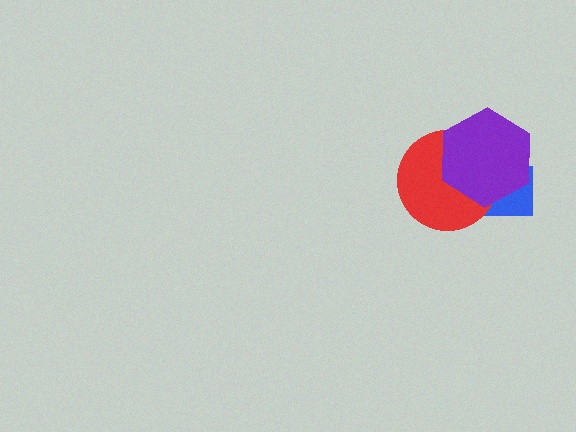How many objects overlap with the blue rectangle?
2 objects overlap with the blue rectangle.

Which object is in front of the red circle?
The purple hexagon is in front of the red circle.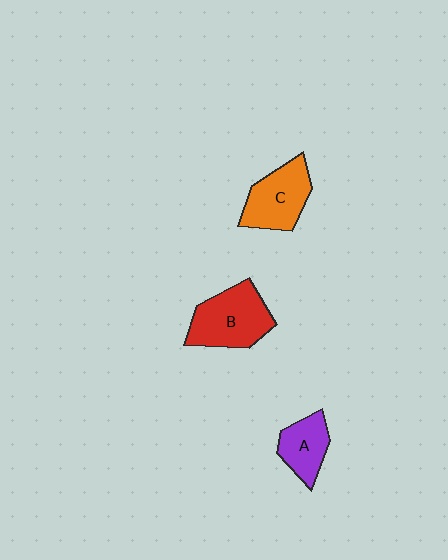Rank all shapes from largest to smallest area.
From largest to smallest: B (red), C (orange), A (purple).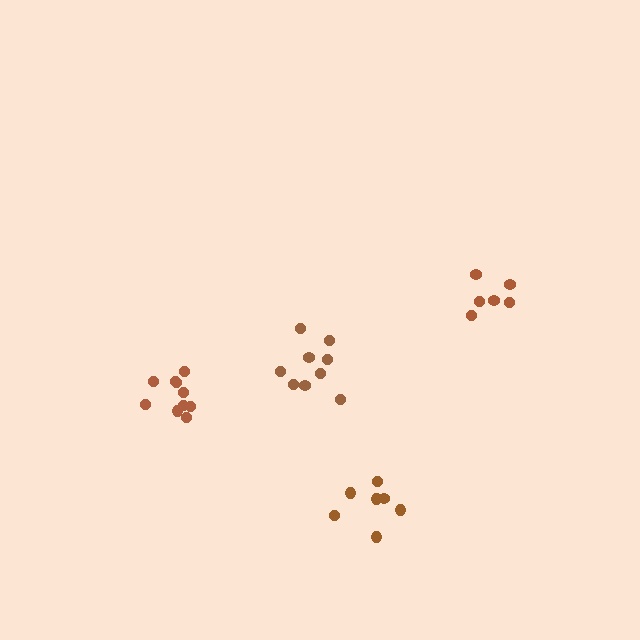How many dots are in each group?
Group 1: 9 dots, Group 2: 7 dots, Group 3: 6 dots, Group 4: 10 dots (32 total).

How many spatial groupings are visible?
There are 4 spatial groupings.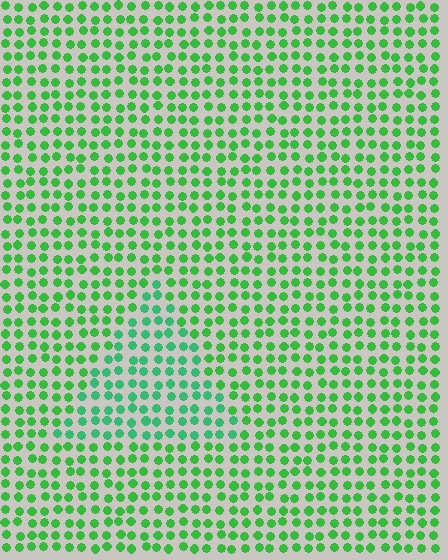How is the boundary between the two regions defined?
The boundary is defined purely by a slight shift in hue (about 24 degrees). Spacing, size, and orientation are identical on both sides.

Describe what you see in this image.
The image is filled with small green elements in a uniform arrangement. A triangle-shaped region is visible where the elements are tinted to a slightly different hue, forming a subtle color boundary.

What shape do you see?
I see a triangle.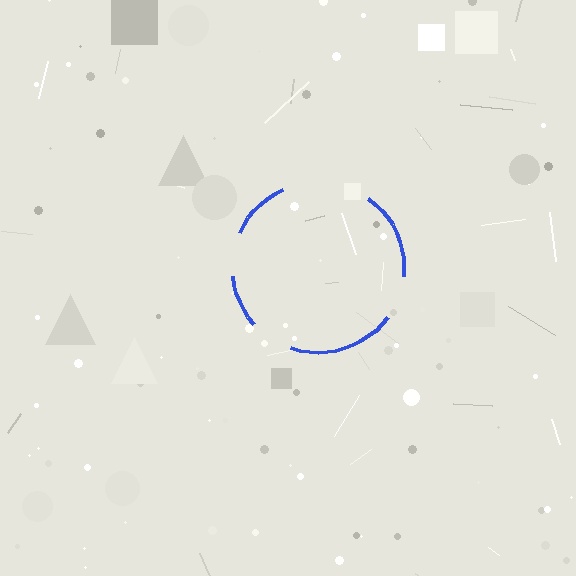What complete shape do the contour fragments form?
The contour fragments form a circle.